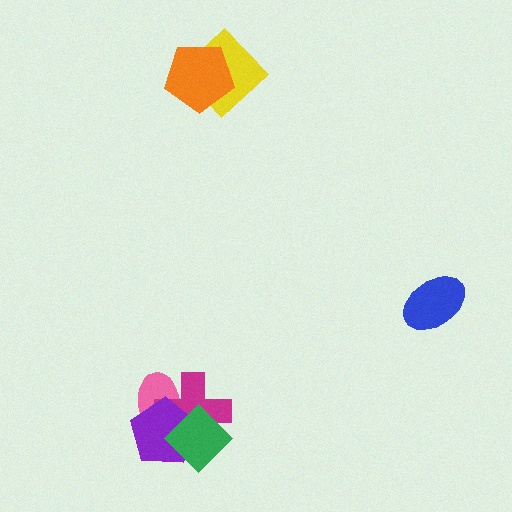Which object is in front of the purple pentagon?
The green diamond is in front of the purple pentagon.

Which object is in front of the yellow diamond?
The orange pentagon is in front of the yellow diamond.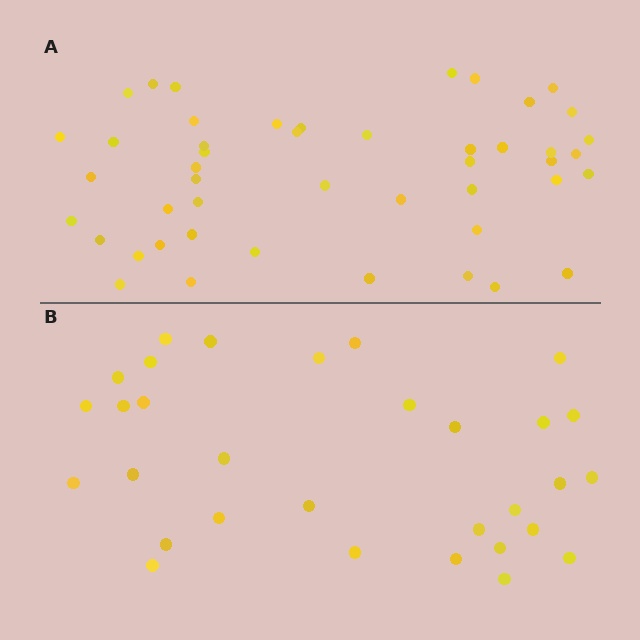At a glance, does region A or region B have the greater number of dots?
Region A (the top region) has more dots.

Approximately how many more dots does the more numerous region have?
Region A has approximately 15 more dots than region B.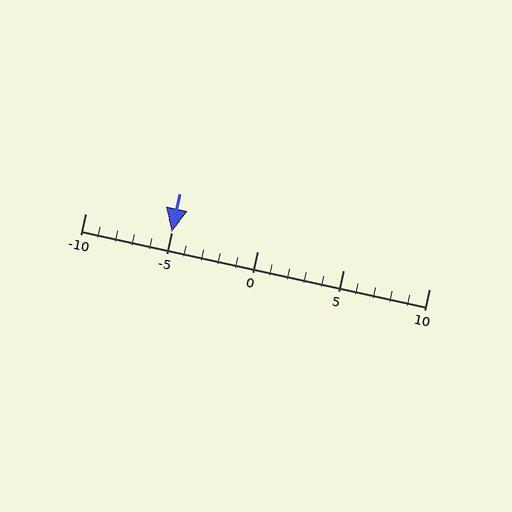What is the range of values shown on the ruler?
The ruler shows values from -10 to 10.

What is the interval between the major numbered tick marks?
The major tick marks are spaced 5 units apart.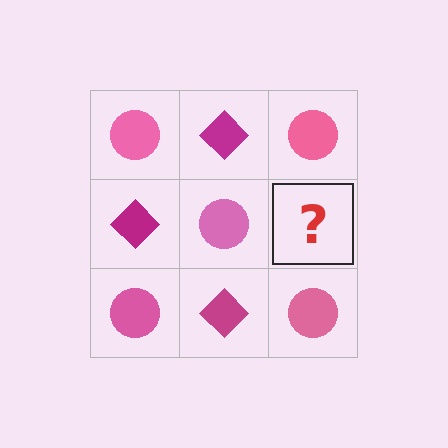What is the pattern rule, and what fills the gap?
The rule is that it alternates pink circle and magenta diamond in a checkerboard pattern. The gap should be filled with a magenta diamond.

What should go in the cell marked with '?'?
The missing cell should contain a magenta diamond.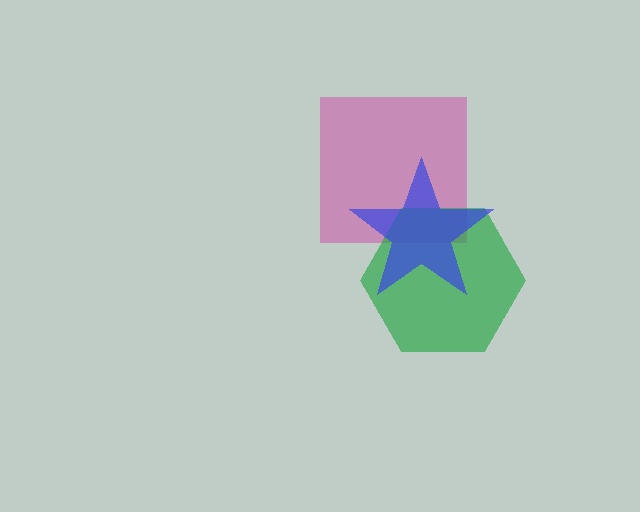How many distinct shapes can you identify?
There are 3 distinct shapes: a magenta square, a green hexagon, a blue star.